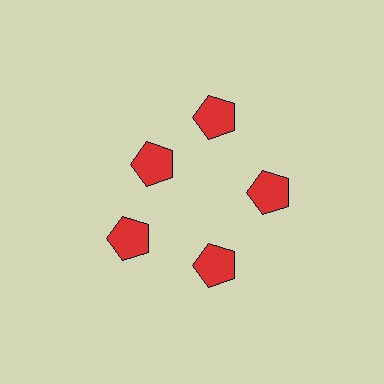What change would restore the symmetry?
The symmetry would be restored by moving it outward, back onto the ring so that all 5 pentagons sit at equal angles and equal distance from the center.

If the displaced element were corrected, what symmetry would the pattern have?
It would have 5-fold rotational symmetry — the pattern would map onto itself every 72 degrees.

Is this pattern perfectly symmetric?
No. The 5 red pentagons are arranged in a ring, but one element near the 10 o'clock position is pulled inward toward the center, breaking the 5-fold rotational symmetry.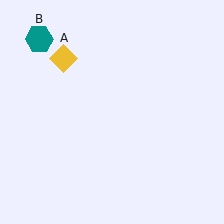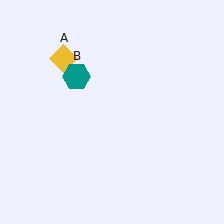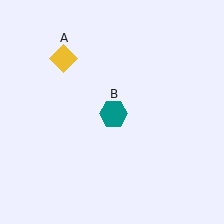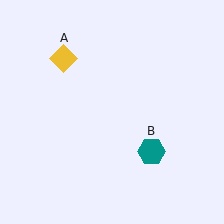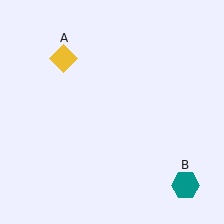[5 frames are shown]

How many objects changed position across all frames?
1 object changed position: teal hexagon (object B).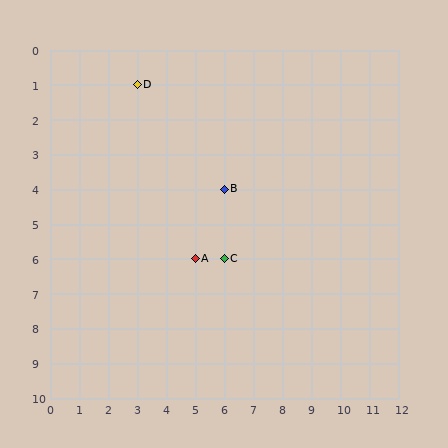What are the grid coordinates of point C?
Point C is at grid coordinates (6, 6).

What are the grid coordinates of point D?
Point D is at grid coordinates (3, 1).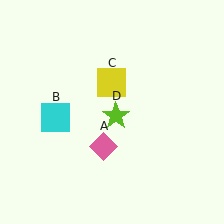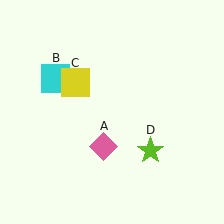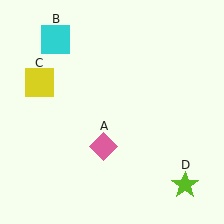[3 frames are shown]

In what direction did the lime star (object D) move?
The lime star (object D) moved down and to the right.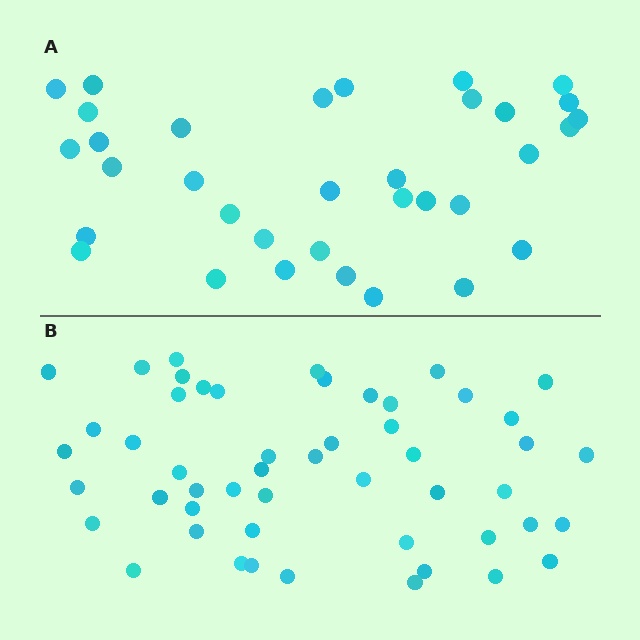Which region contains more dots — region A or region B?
Region B (the bottom region) has more dots.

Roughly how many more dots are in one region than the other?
Region B has approximately 15 more dots than region A.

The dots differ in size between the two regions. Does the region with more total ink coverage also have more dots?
No. Region A has more total ink coverage because its dots are larger, but region B actually contains more individual dots. Total area can be misleading — the number of items is what matters here.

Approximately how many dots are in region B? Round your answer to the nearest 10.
About 50 dots. (The exact count is 51, which rounds to 50.)